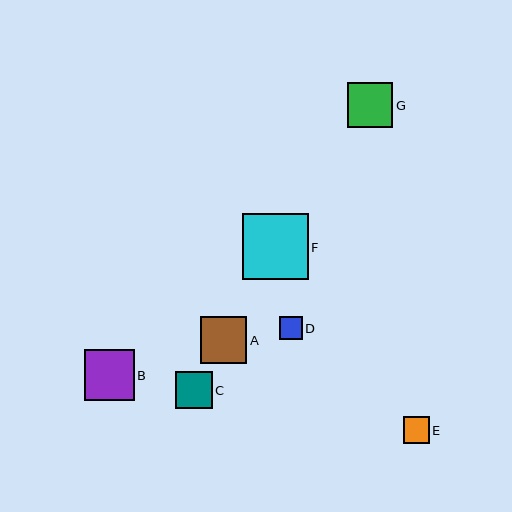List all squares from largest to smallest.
From largest to smallest: F, B, A, G, C, E, D.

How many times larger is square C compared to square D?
Square C is approximately 1.6 times the size of square D.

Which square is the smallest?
Square D is the smallest with a size of approximately 23 pixels.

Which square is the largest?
Square F is the largest with a size of approximately 66 pixels.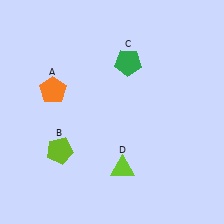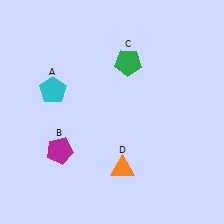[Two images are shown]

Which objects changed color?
A changed from orange to cyan. B changed from lime to magenta. D changed from lime to orange.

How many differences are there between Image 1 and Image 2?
There are 3 differences between the two images.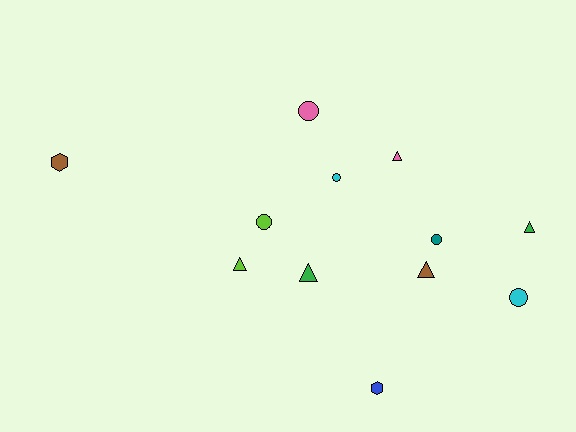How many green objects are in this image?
There are 2 green objects.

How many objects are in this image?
There are 12 objects.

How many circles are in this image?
There are 5 circles.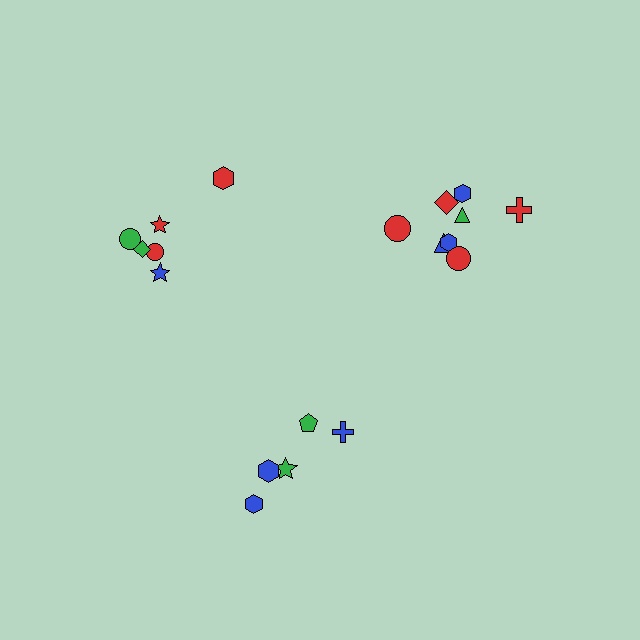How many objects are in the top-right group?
There are 8 objects.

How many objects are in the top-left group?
There are 6 objects.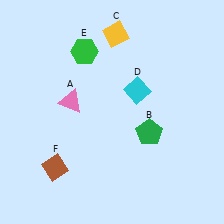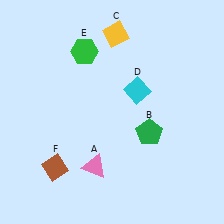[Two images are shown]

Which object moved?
The pink triangle (A) moved down.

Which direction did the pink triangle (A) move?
The pink triangle (A) moved down.